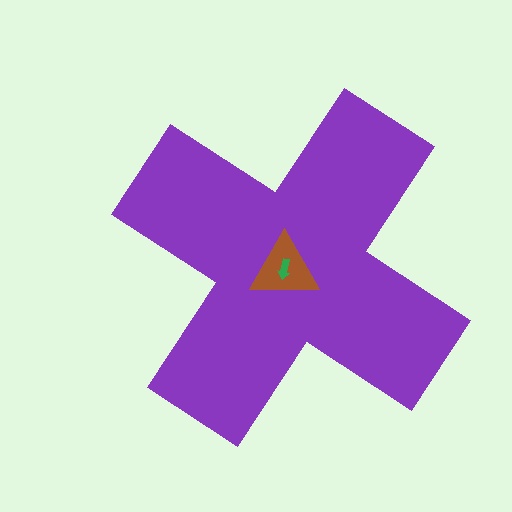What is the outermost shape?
The purple cross.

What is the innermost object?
The green arrow.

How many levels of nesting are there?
3.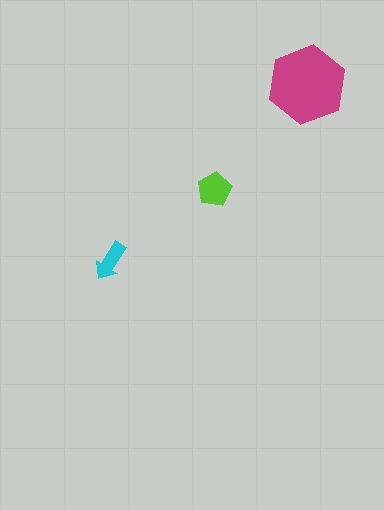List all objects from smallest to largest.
The cyan arrow, the lime pentagon, the magenta hexagon.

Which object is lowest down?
The cyan arrow is bottommost.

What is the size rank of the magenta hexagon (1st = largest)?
1st.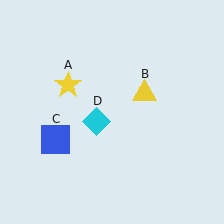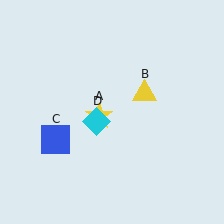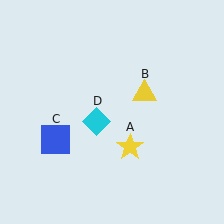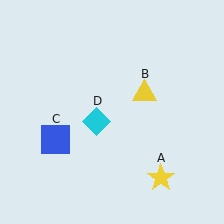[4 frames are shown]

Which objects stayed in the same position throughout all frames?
Yellow triangle (object B) and blue square (object C) and cyan diamond (object D) remained stationary.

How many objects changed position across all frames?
1 object changed position: yellow star (object A).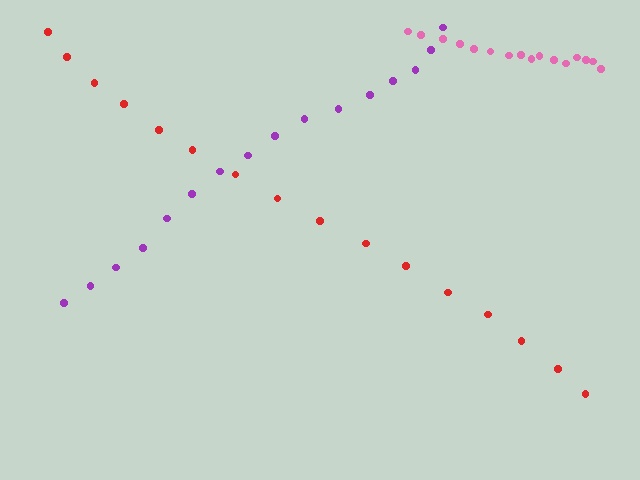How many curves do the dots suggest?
There are 3 distinct paths.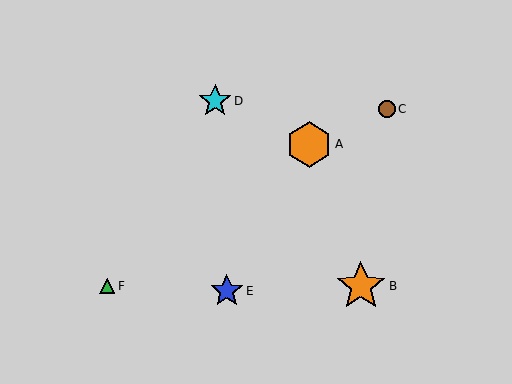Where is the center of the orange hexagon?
The center of the orange hexagon is at (309, 144).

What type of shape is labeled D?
Shape D is a cyan star.